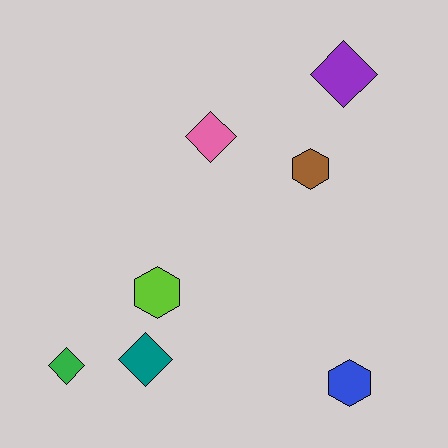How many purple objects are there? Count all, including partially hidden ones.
There is 1 purple object.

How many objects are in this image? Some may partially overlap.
There are 7 objects.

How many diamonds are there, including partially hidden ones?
There are 4 diamonds.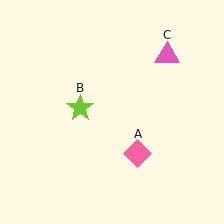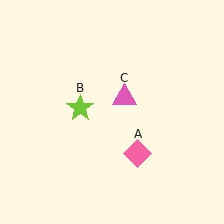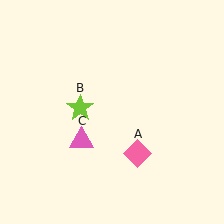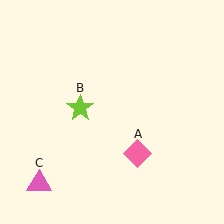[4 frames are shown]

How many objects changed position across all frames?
1 object changed position: pink triangle (object C).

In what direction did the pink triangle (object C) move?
The pink triangle (object C) moved down and to the left.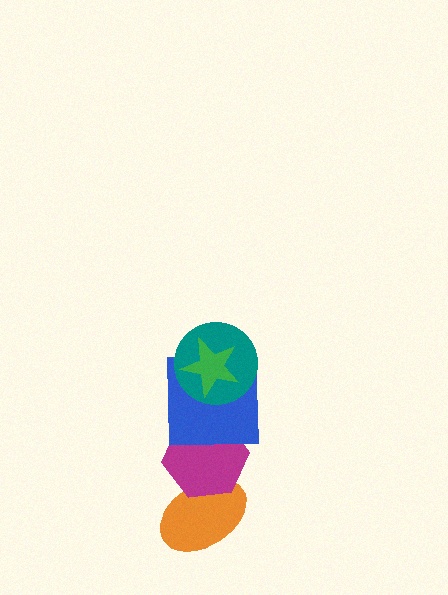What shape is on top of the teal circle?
The green star is on top of the teal circle.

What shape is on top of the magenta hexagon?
The blue square is on top of the magenta hexagon.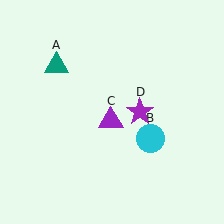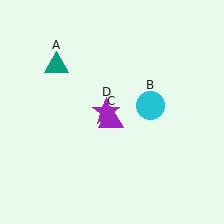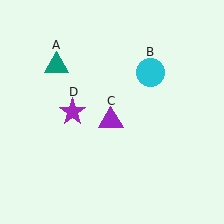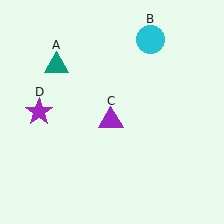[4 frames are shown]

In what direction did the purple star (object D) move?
The purple star (object D) moved left.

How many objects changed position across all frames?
2 objects changed position: cyan circle (object B), purple star (object D).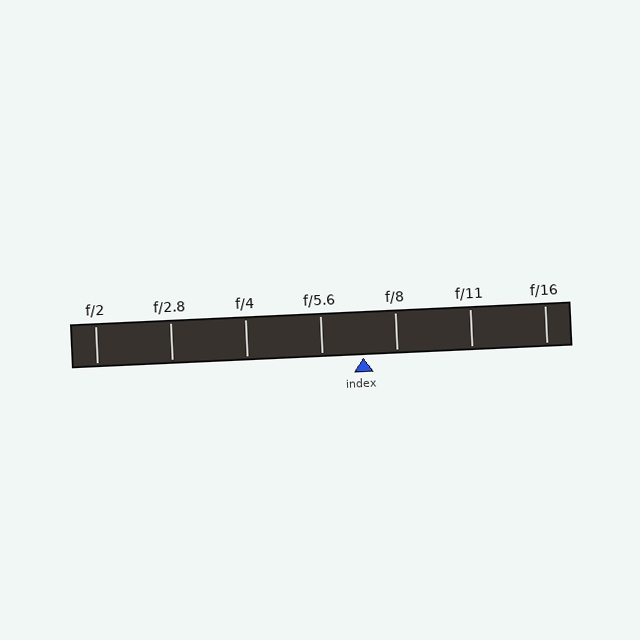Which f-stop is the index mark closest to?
The index mark is closest to f/8.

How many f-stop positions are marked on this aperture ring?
There are 7 f-stop positions marked.